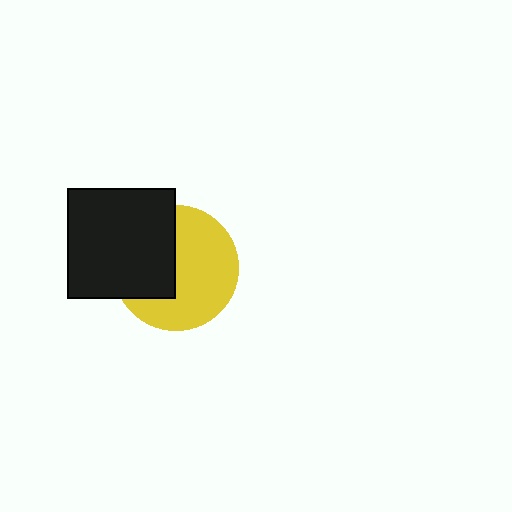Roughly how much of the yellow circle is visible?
About half of it is visible (roughly 60%).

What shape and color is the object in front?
The object in front is a black rectangle.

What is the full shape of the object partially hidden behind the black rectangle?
The partially hidden object is a yellow circle.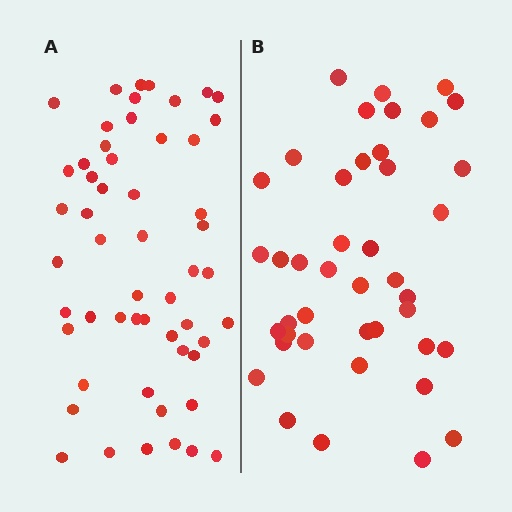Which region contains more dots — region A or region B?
Region A (the left region) has more dots.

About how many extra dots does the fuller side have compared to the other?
Region A has roughly 12 or so more dots than region B.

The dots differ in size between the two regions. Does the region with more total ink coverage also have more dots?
No. Region B has more total ink coverage because its dots are larger, but region A actually contains more individual dots. Total area can be misleading — the number of items is what matters here.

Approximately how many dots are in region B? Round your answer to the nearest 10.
About 40 dots. (The exact count is 42, which rounds to 40.)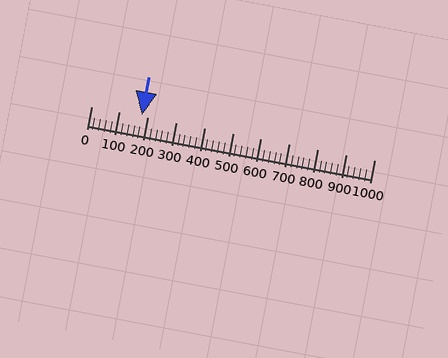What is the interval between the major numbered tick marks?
The major tick marks are spaced 100 units apart.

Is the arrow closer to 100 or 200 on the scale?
The arrow is closer to 200.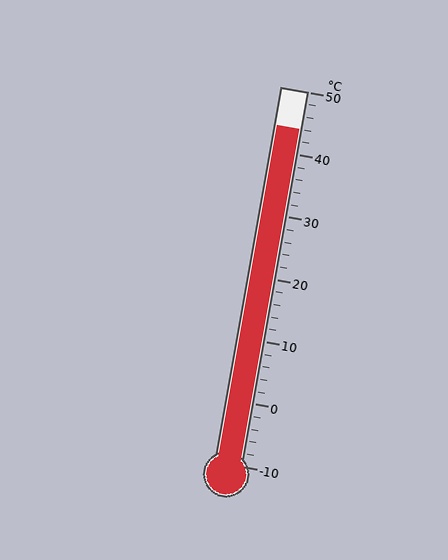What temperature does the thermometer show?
The thermometer shows approximately 44°C.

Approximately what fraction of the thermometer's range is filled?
The thermometer is filled to approximately 90% of its range.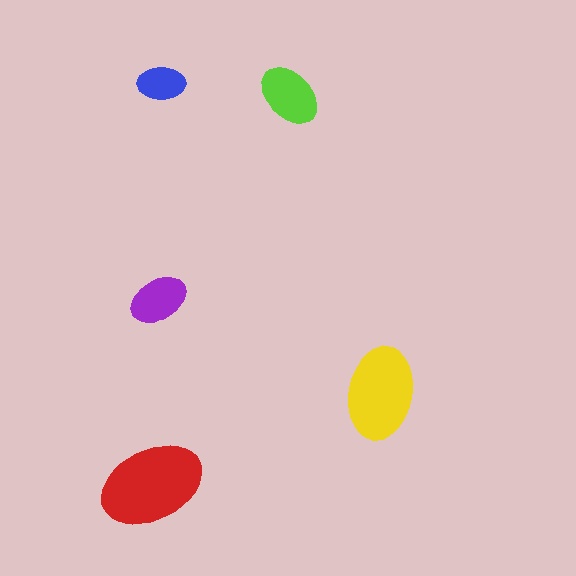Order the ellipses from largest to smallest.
the red one, the yellow one, the lime one, the purple one, the blue one.